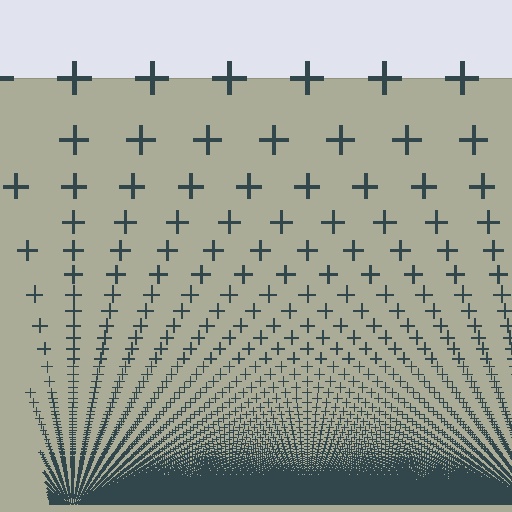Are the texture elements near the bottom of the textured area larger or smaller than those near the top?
Smaller. The gradient is inverted — elements near the bottom are smaller and denser.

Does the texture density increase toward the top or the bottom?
Density increases toward the bottom.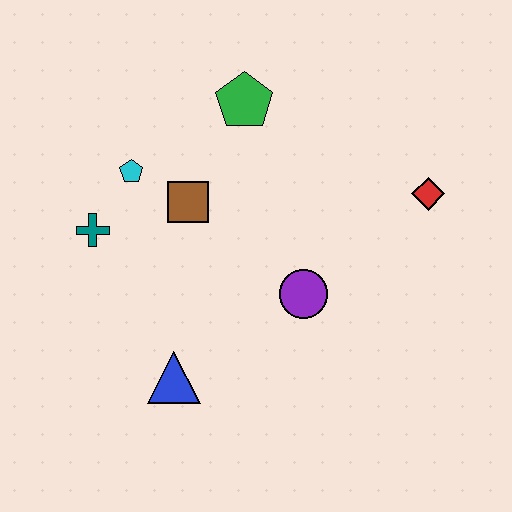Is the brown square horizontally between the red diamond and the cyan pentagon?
Yes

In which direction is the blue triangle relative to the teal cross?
The blue triangle is below the teal cross.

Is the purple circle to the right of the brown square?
Yes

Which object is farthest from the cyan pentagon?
The red diamond is farthest from the cyan pentagon.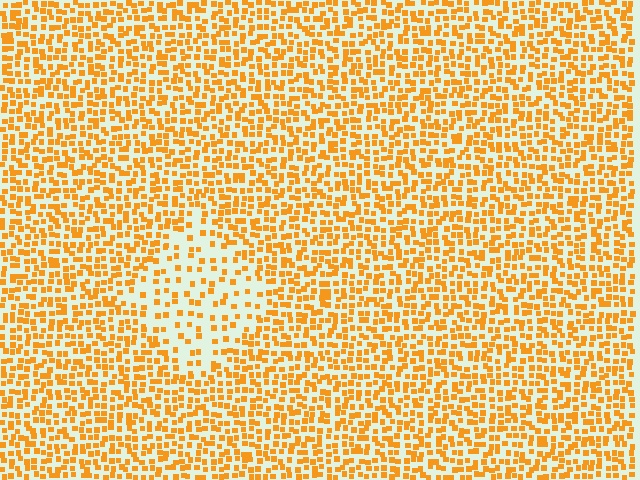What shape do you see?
I see a diamond.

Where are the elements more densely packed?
The elements are more densely packed outside the diamond boundary.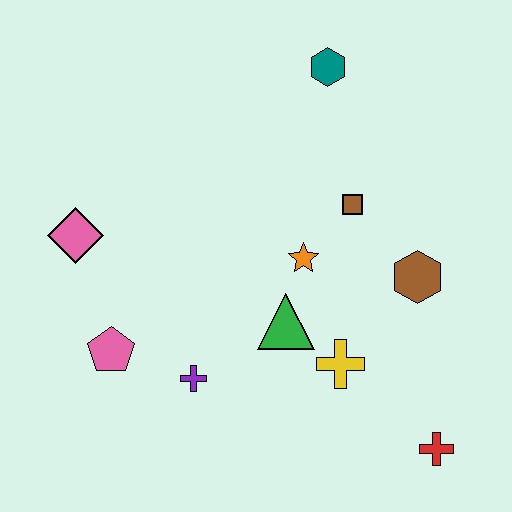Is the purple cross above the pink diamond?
No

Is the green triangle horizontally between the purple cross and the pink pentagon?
No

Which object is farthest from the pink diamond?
The red cross is farthest from the pink diamond.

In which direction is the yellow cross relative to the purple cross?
The yellow cross is to the right of the purple cross.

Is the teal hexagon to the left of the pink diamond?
No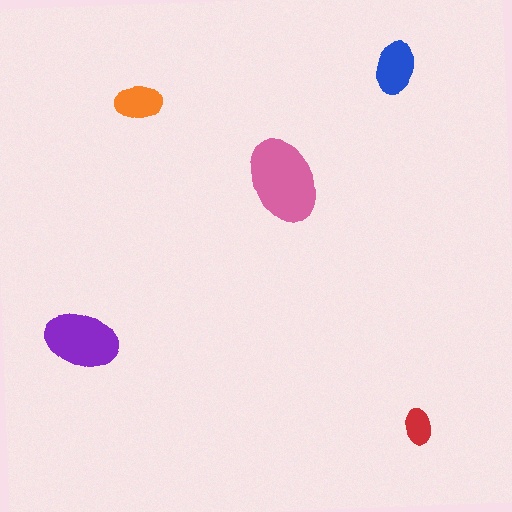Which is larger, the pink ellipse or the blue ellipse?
The pink one.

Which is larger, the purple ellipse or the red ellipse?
The purple one.